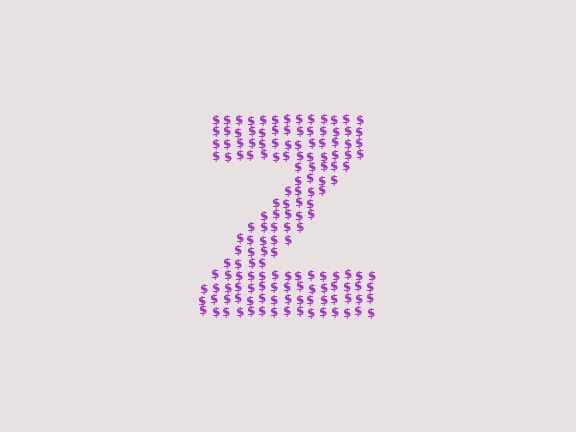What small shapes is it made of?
It is made of small dollar signs.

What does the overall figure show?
The overall figure shows the letter Z.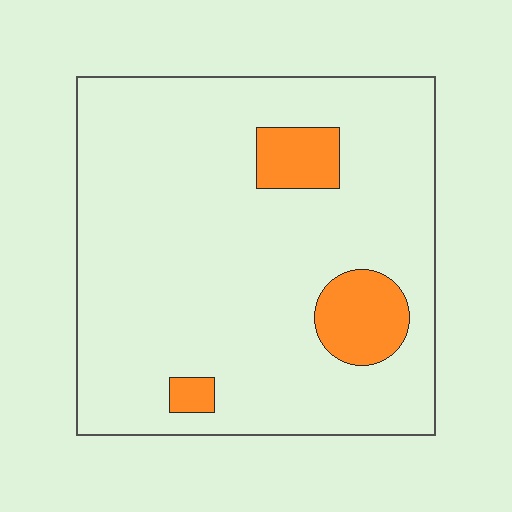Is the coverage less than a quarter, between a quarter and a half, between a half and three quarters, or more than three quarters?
Less than a quarter.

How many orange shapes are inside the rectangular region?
3.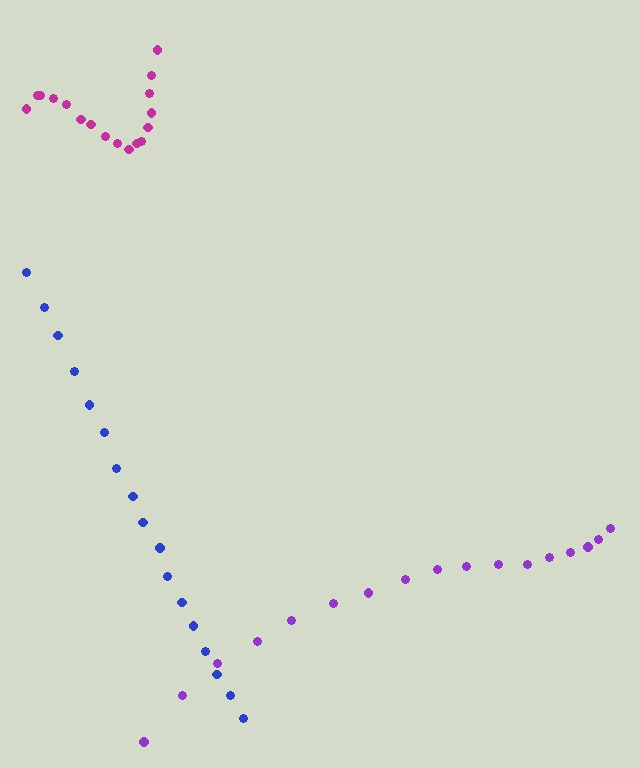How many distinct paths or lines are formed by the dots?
There are 3 distinct paths.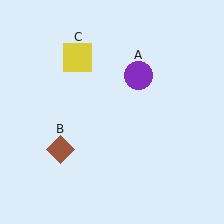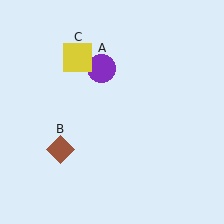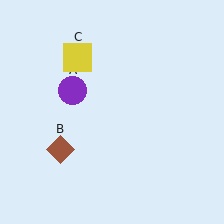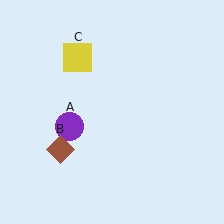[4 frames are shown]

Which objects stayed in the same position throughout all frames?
Brown diamond (object B) and yellow square (object C) remained stationary.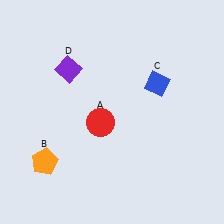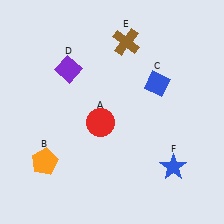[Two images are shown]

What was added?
A brown cross (E), a blue star (F) were added in Image 2.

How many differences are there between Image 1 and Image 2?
There are 2 differences between the two images.